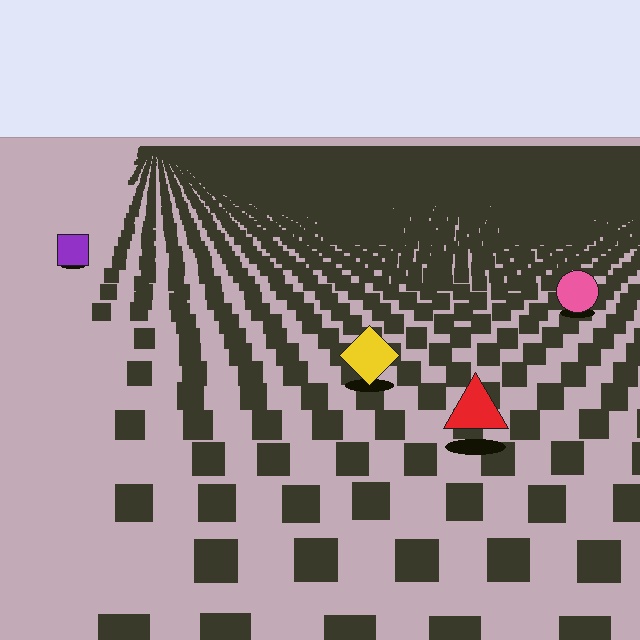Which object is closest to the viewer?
The red triangle is closest. The texture marks near it are larger and more spread out.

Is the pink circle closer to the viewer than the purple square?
Yes. The pink circle is closer — you can tell from the texture gradient: the ground texture is coarser near it.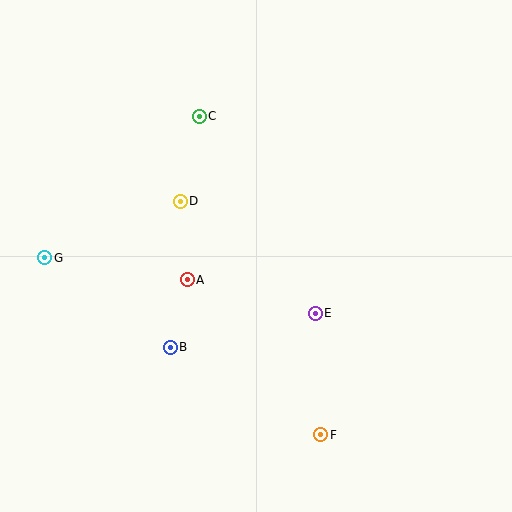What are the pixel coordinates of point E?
Point E is at (315, 313).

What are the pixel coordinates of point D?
Point D is at (180, 201).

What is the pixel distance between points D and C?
The distance between D and C is 87 pixels.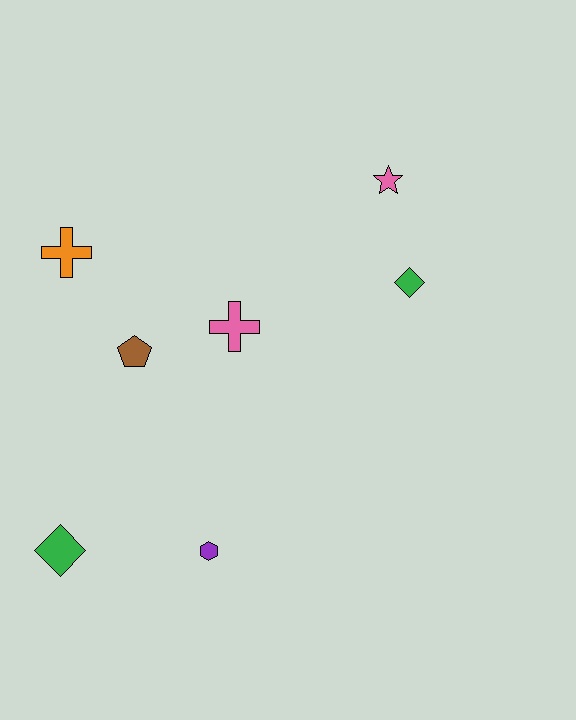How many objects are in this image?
There are 7 objects.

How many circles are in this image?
There are no circles.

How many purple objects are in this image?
There is 1 purple object.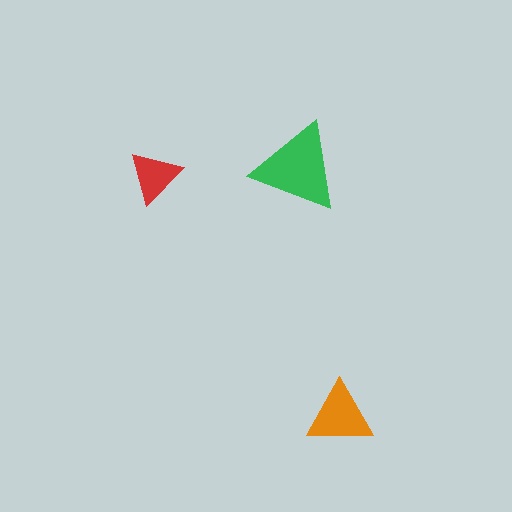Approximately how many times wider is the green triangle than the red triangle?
About 1.5 times wider.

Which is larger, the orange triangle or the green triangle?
The green one.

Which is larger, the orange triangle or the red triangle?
The orange one.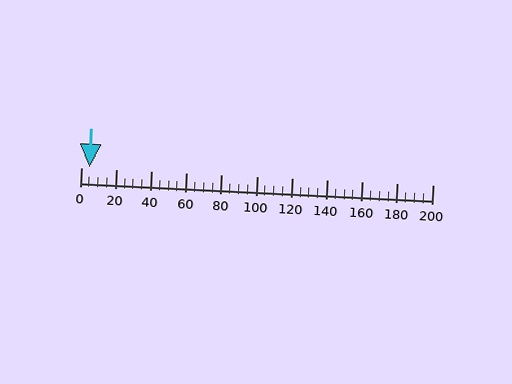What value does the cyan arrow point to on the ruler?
The cyan arrow points to approximately 5.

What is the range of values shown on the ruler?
The ruler shows values from 0 to 200.